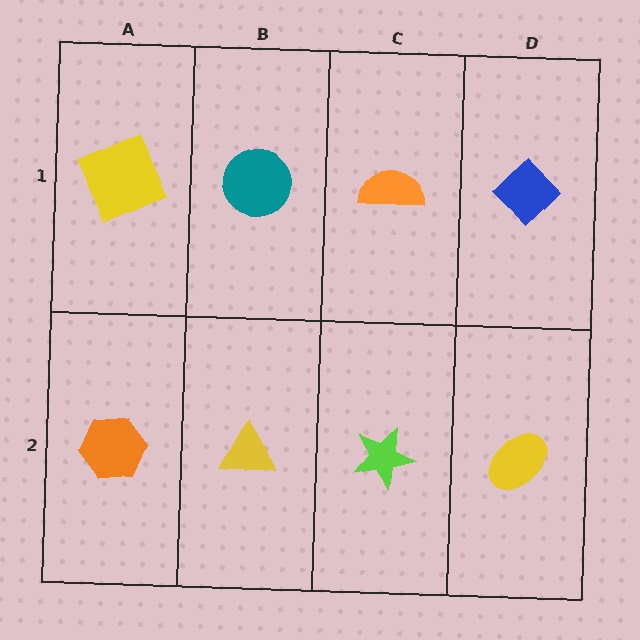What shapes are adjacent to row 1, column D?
A yellow ellipse (row 2, column D), an orange semicircle (row 1, column C).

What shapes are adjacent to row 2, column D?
A blue diamond (row 1, column D), a lime star (row 2, column C).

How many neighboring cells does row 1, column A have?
2.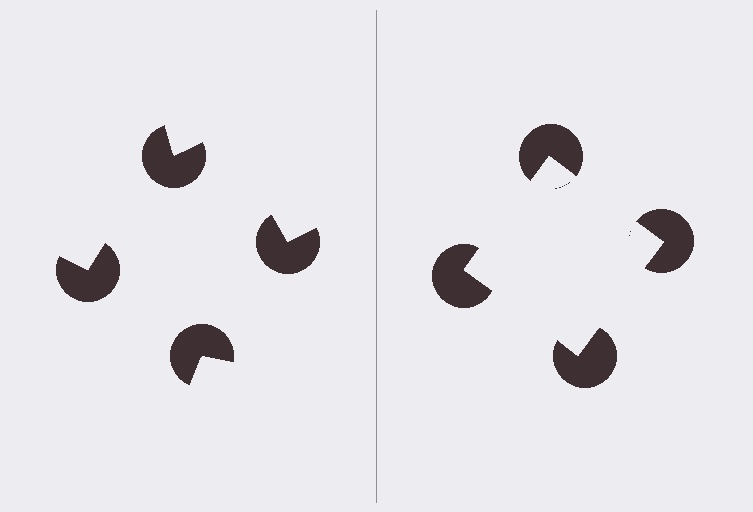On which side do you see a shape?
An illusory square appears on the right side. On the left side the wedge cuts are rotated, so no coherent shape forms.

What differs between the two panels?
The pac-man discs are positioned identically on both sides; only the wedge orientations differ. On the right they align to a square; on the left they are misaligned.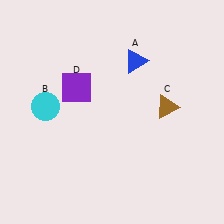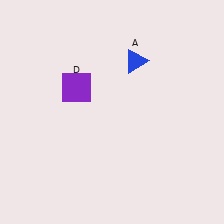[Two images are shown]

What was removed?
The cyan circle (B), the brown triangle (C) were removed in Image 2.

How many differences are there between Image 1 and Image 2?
There are 2 differences between the two images.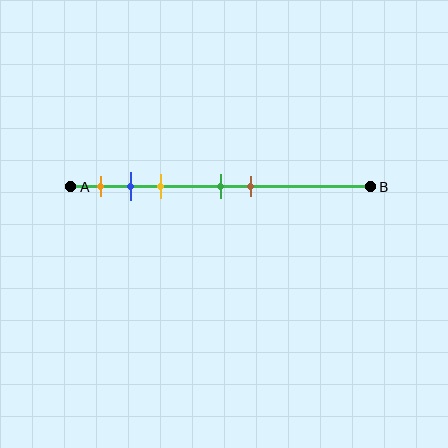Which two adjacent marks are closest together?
The blue and yellow marks are the closest adjacent pair.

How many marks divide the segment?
There are 5 marks dividing the segment.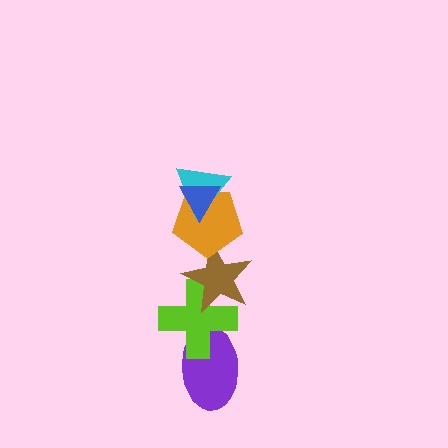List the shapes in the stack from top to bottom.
From top to bottom: the blue triangle, the cyan triangle, the orange pentagon, the brown star, the lime cross, the purple ellipse.